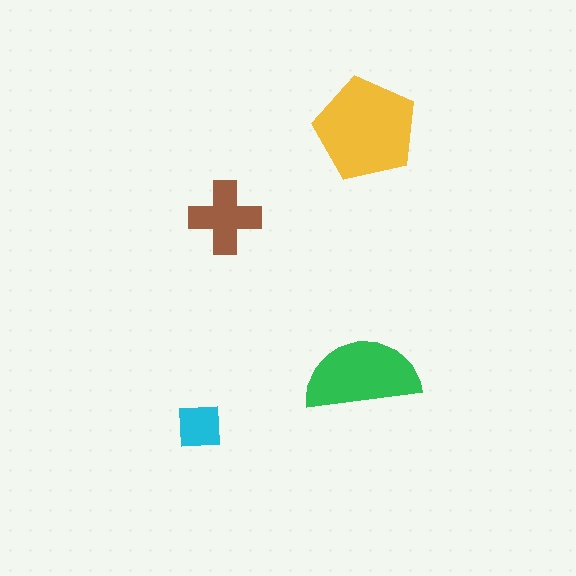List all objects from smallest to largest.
The cyan square, the brown cross, the green semicircle, the yellow pentagon.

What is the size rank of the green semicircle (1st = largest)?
2nd.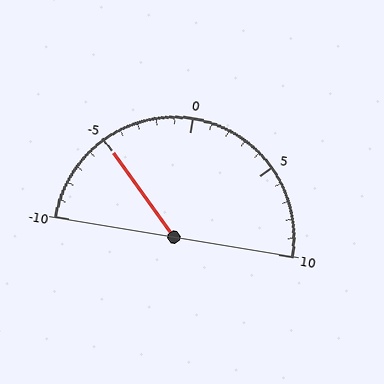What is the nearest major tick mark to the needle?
The nearest major tick mark is -5.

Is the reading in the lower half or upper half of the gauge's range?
The reading is in the lower half of the range (-10 to 10).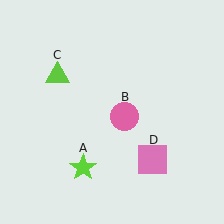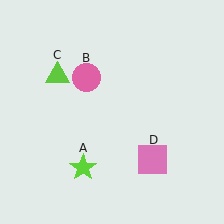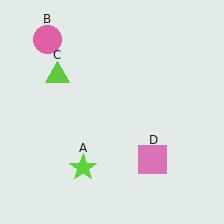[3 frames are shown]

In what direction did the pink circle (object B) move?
The pink circle (object B) moved up and to the left.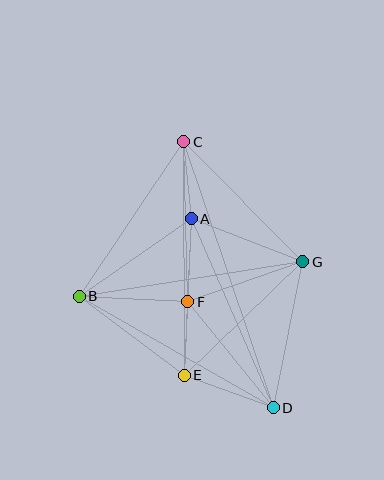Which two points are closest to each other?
Points E and F are closest to each other.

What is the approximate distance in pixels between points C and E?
The distance between C and E is approximately 233 pixels.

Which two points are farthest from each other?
Points C and D are farthest from each other.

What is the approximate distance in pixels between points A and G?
The distance between A and G is approximately 119 pixels.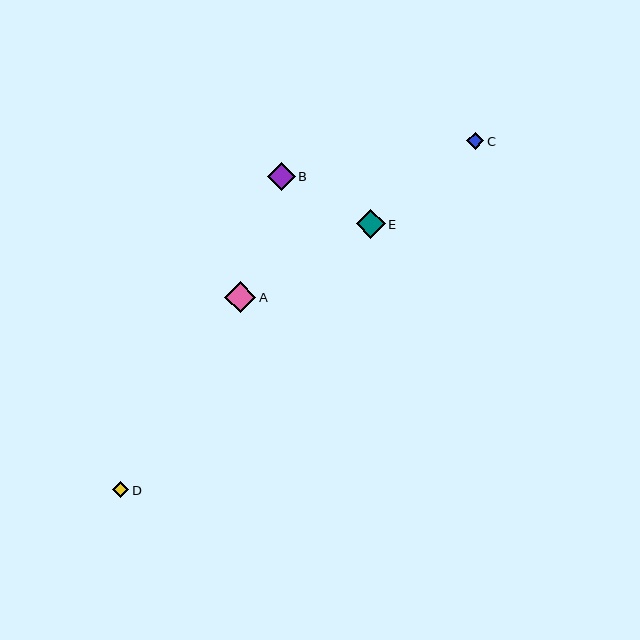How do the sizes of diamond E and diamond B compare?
Diamond E and diamond B are approximately the same size.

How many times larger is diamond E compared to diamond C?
Diamond E is approximately 1.7 times the size of diamond C.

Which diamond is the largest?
Diamond A is the largest with a size of approximately 31 pixels.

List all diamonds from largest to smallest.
From largest to smallest: A, E, B, C, D.